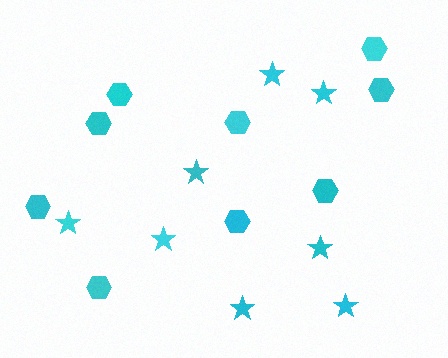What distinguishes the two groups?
There are 2 groups: one group of hexagons (9) and one group of stars (8).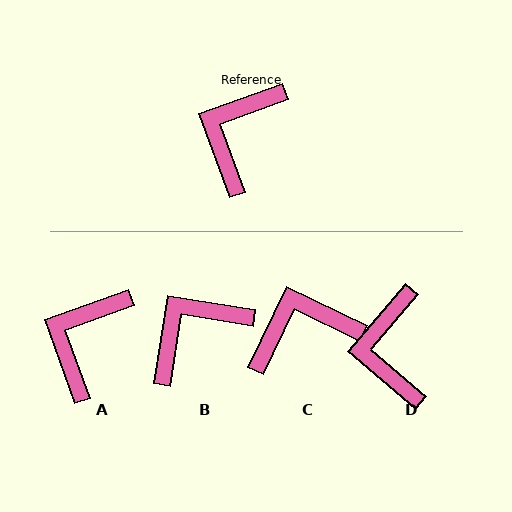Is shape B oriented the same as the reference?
No, it is off by about 29 degrees.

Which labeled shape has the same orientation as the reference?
A.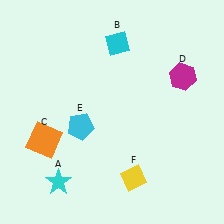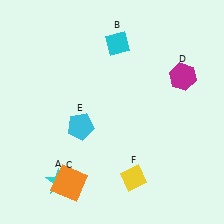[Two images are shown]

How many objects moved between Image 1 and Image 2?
1 object moved between the two images.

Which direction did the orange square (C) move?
The orange square (C) moved down.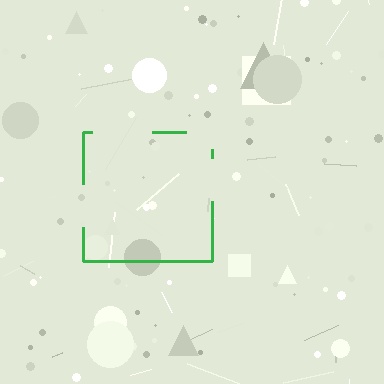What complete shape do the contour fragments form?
The contour fragments form a square.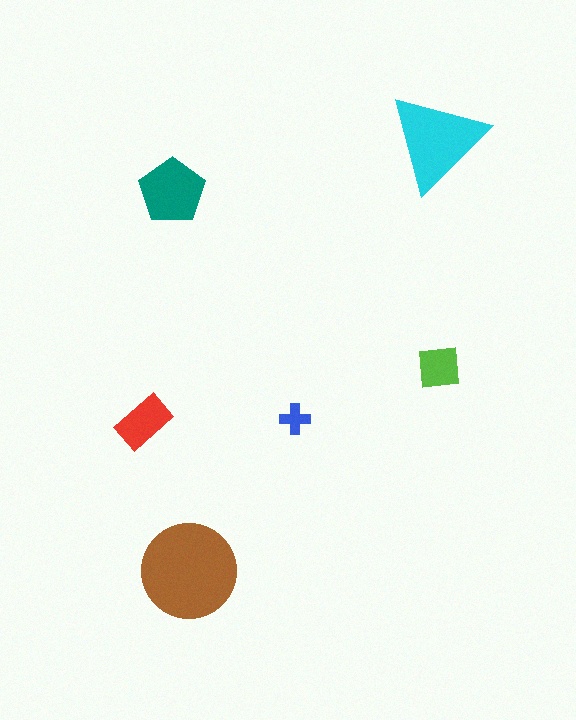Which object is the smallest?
The blue cross.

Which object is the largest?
The brown circle.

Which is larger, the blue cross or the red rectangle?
The red rectangle.